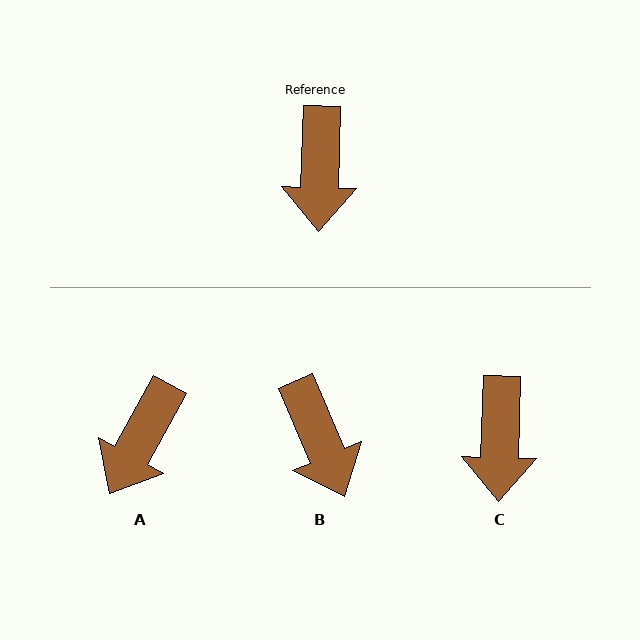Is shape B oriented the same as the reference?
No, it is off by about 25 degrees.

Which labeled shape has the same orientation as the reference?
C.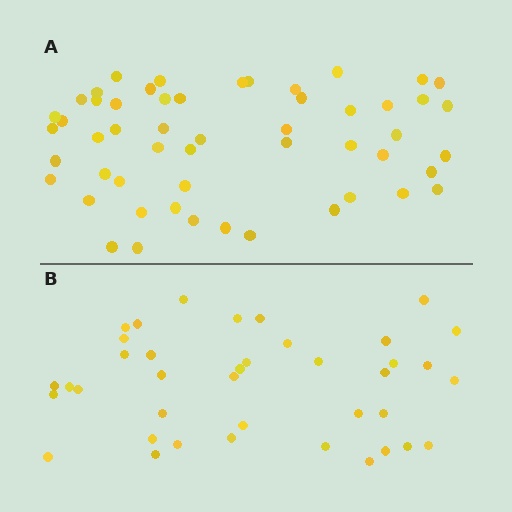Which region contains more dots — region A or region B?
Region A (the top region) has more dots.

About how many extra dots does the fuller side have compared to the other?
Region A has approximately 15 more dots than region B.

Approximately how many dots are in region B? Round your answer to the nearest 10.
About 40 dots. (The exact count is 39, which rounds to 40.)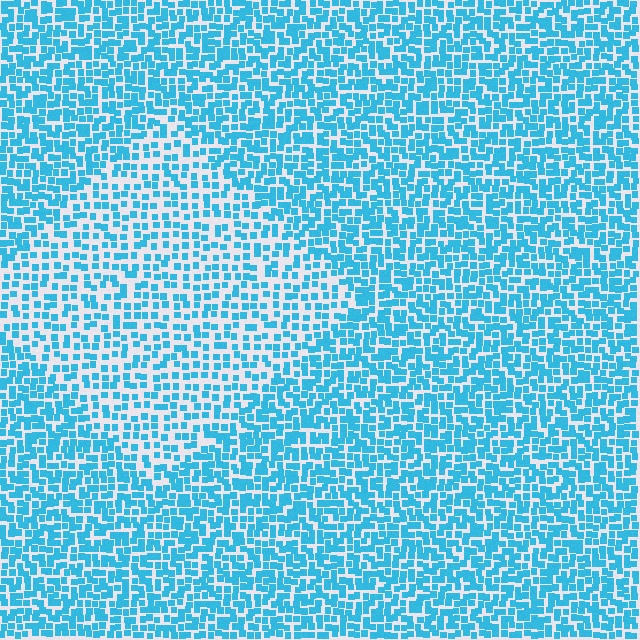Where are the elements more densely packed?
The elements are more densely packed outside the diamond boundary.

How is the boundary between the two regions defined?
The boundary is defined by a change in element density (approximately 1.7x ratio). All elements are the same color, size, and shape.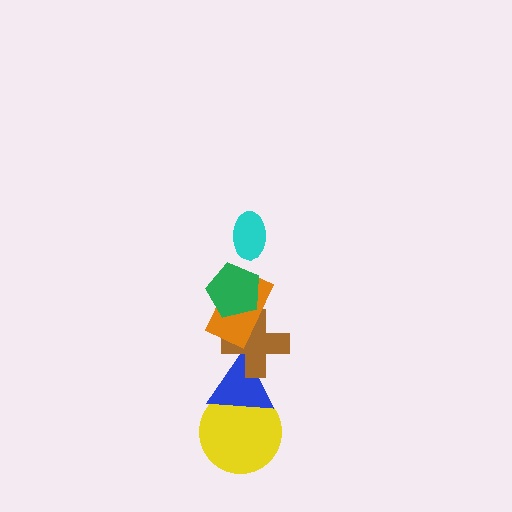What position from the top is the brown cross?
The brown cross is 4th from the top.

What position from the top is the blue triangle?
The blue triangle is 5th from the top.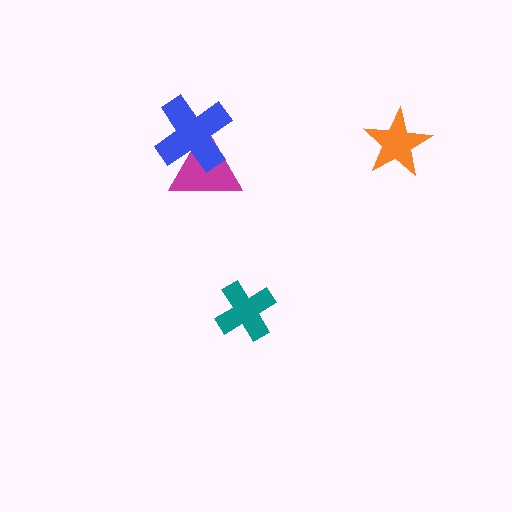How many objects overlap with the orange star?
0 objects overlap with the orange star.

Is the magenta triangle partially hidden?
Yes, it is partially covered by another shape.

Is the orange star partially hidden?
No, no other shape covers it.